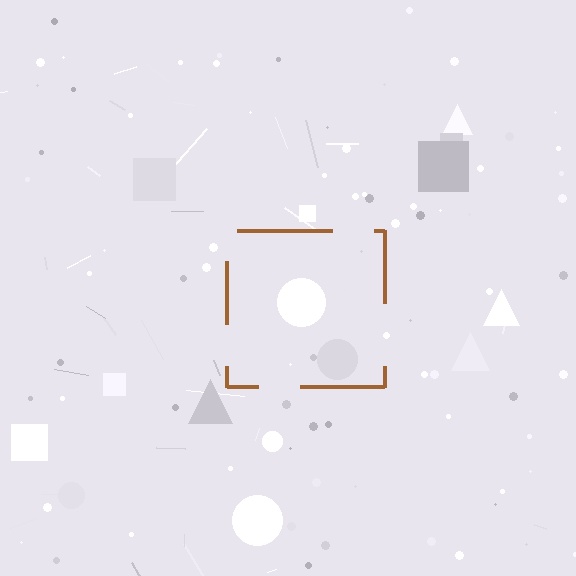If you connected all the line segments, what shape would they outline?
They would outline a square.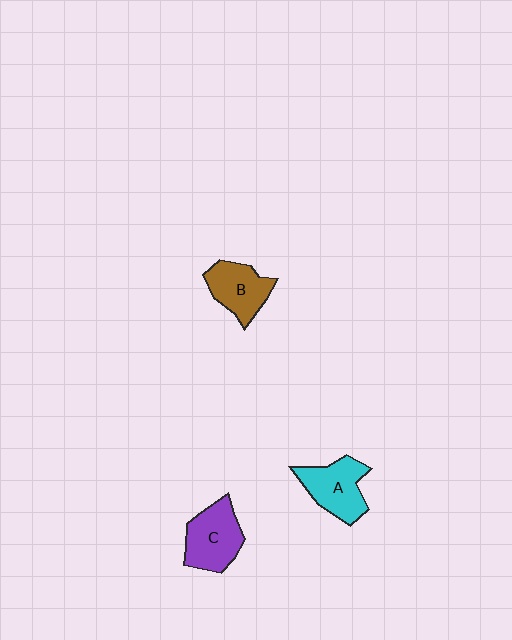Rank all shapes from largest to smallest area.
From largest to smallest: C (purple), A (cyan), B (brown).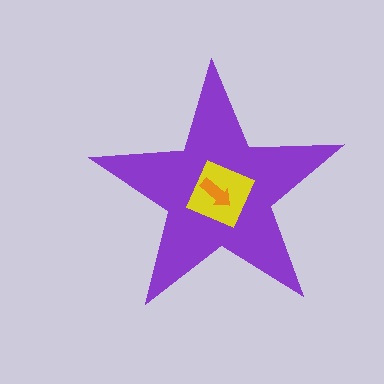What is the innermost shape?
The orange arrow.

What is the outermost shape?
The purple star.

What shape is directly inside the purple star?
The yellow diamond.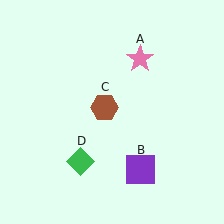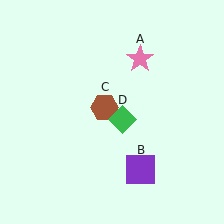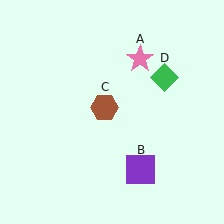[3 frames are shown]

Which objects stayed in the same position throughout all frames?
Pink star (object A) and purple square (object B) and brown hexagon (object C) remained stationary.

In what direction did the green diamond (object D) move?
The green diamond (object D) moved up and to the right.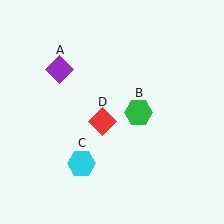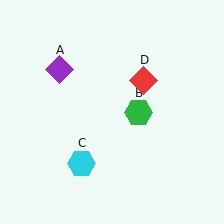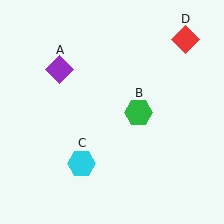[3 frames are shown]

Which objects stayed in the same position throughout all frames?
Purple diamond (object A) and green hexagon (object B) and cyan hexagon (object C) remained stationary.